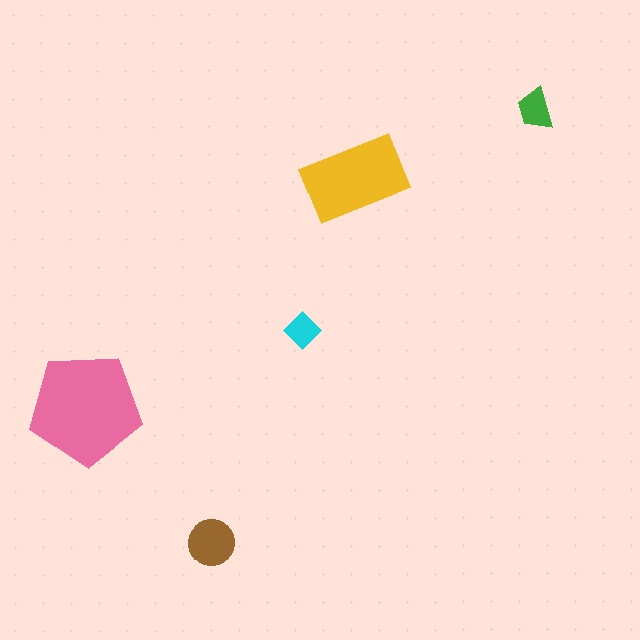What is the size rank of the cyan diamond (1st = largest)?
5th.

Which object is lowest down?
The brown circle is bottommost.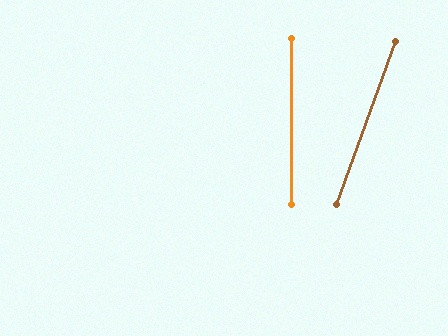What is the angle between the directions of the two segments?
Approximately 20 degrees.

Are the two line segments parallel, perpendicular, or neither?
Neither parallel nor perpendicular — they differ by about 20°.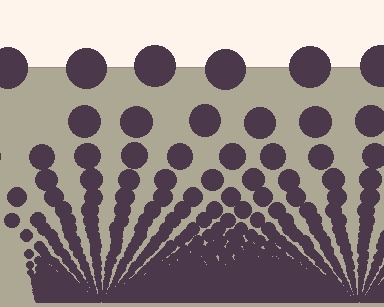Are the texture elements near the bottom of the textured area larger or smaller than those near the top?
Smaller. The gradient is inverted — elements near the bottom are smaller and denser.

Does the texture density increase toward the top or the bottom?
Density increases toward the bottom.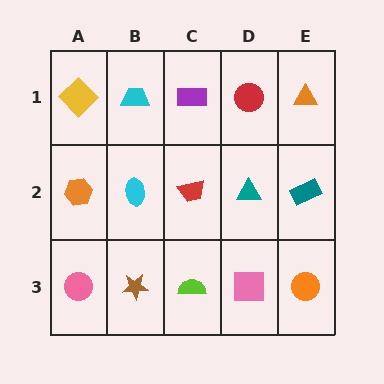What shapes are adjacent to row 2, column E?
An orange triangle (row 1, column E), an orange circle (row 3, column E), a teal triangle (row 2, column D).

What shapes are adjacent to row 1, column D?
A teal triangle (row 2, column D), a purple rectangle (row 1, column C), an orange triangle (row 1, column E).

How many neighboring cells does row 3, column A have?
2.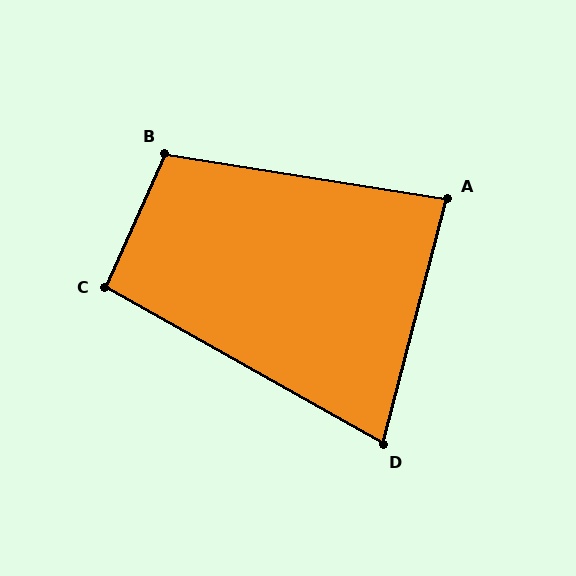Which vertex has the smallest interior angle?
D, at approximately 75 degrees.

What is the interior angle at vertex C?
Approximately 96 degrees (obtuse).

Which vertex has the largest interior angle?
B, at approximately 105 degrees.